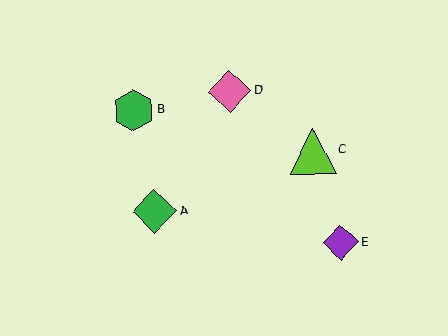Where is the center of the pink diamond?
The center of the pink diamond is at (230, 91).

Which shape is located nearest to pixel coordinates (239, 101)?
The pink diamond (labeled D) at (230, 91) is nearest to that location.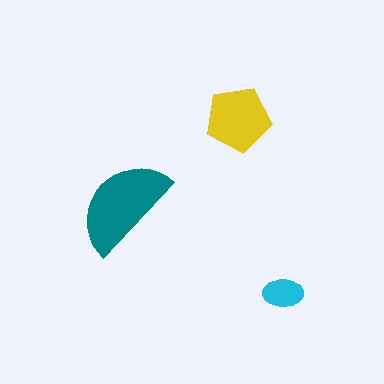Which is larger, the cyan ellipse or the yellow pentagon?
The yellow pentagon.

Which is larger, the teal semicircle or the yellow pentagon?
The teal semicircle.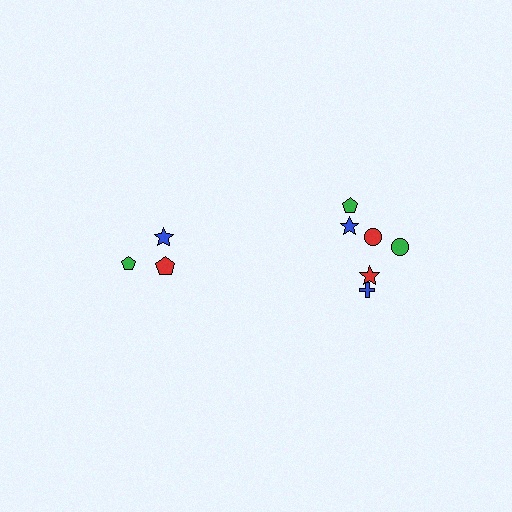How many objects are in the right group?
There are 6 objects.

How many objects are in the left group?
There are 3 objects.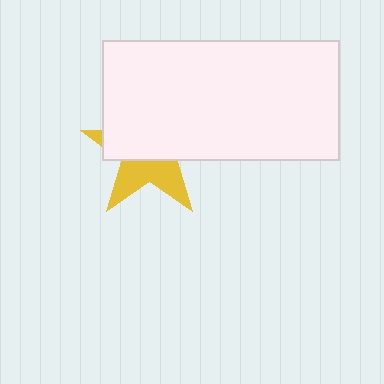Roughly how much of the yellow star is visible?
A small part of it is visible (roughly 39%).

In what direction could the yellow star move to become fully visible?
The yellow star could move down. That would shift it out from behind the white rectangle entirely.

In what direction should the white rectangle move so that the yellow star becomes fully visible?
The white rectangle should move up. That is the shortest direction to clear the overlap and leave the yellow star fully visible.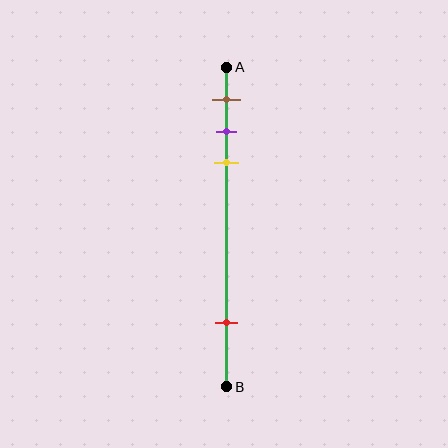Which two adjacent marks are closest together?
The purple and yellow marks are the closest adjacent pair.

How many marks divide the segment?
There are 4 marks dividing the segment.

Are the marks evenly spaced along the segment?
No, the marks are not evenly spaced.